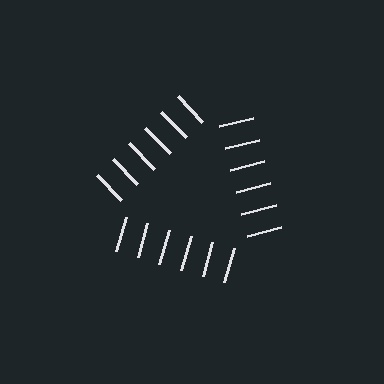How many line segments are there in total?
18 — 6 along each of the 3 edges.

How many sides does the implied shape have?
3 sides — the line-ends trace a triangle.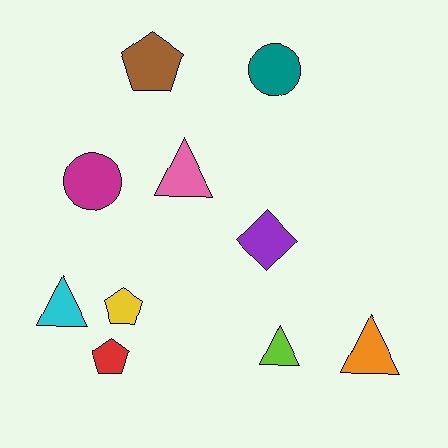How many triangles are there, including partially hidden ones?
There are 4 triangles.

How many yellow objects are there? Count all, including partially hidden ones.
There is 1 yellow object.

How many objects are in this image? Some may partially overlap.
There are 10 objects.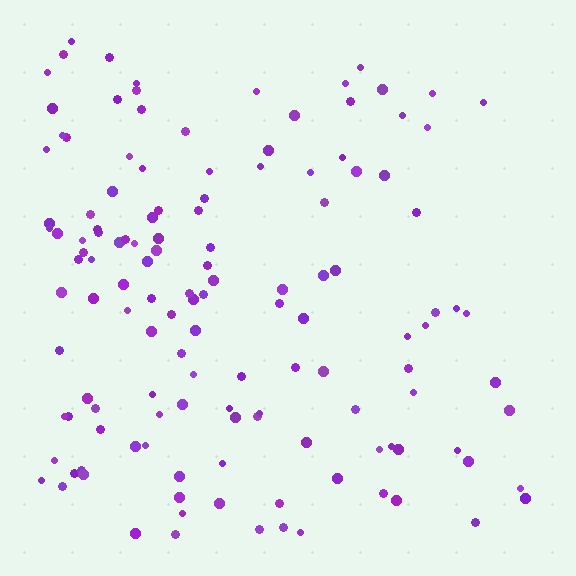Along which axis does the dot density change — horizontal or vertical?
Horizontal.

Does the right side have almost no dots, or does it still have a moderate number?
Still a moderate number, just noticeably fewer than the left.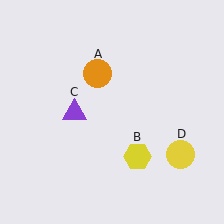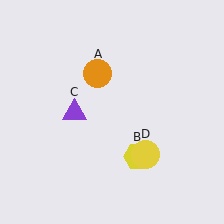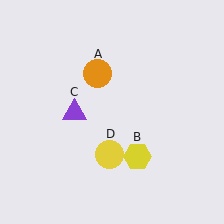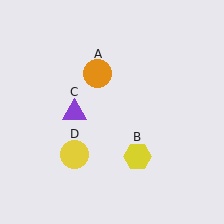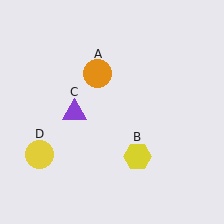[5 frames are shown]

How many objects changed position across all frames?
1 object changed position: yellow circle (object D).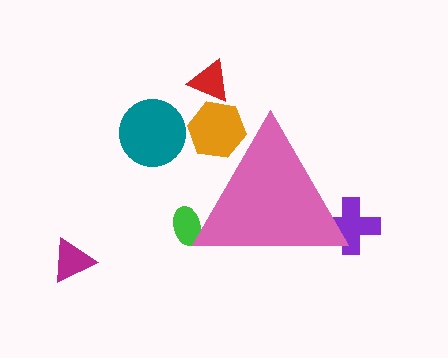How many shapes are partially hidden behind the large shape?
3 shapes are partially hidden.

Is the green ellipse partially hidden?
Yes, the green ellipse is partially hidden behind the pink triangle.